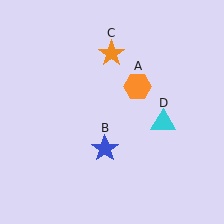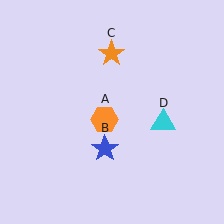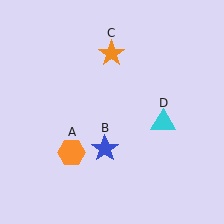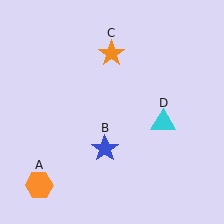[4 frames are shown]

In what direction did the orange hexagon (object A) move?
The orange hexagon (object A) moved down and to the left.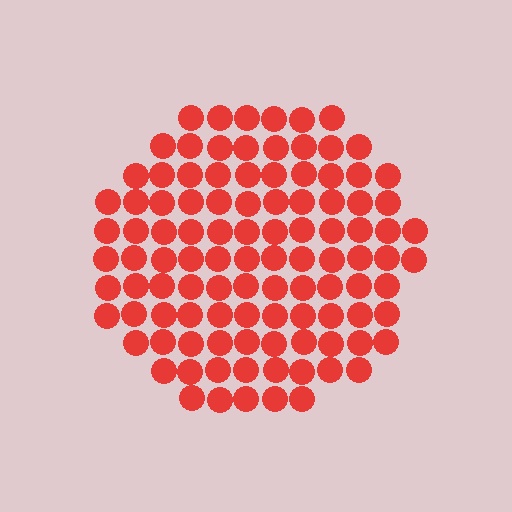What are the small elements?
The small elements are circles.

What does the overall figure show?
The overall figure shows a circle.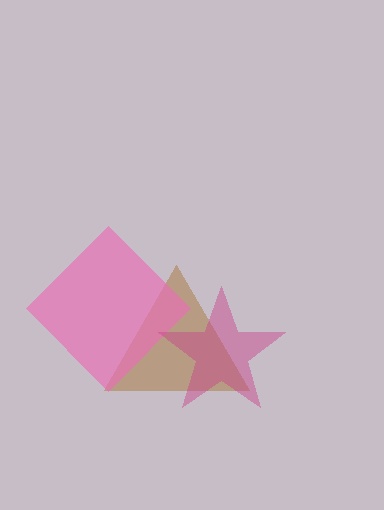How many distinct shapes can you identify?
There are 3 distinct shapes: a brown triangle, a pink diamond, a magenta star.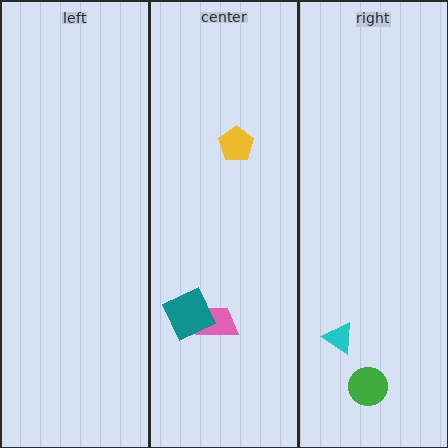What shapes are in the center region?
The pink trapezoid, the yellow pentagon, the teal square.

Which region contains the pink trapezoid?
The center region.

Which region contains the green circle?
The right region.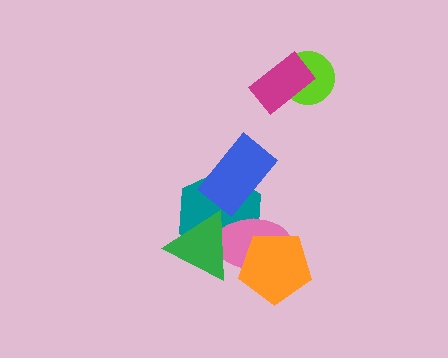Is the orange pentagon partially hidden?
No, no other shape covers it.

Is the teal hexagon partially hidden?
Yes, it is partially covered by another shape.